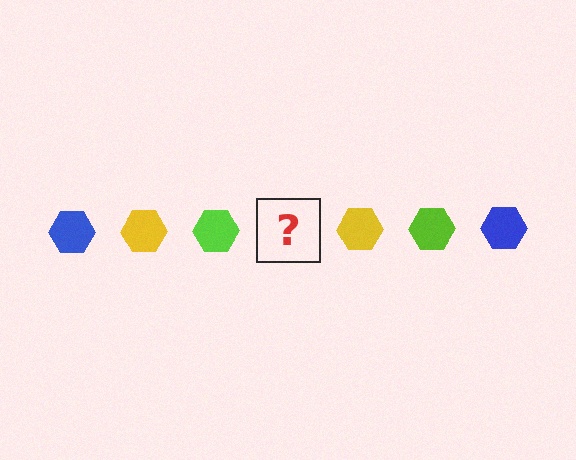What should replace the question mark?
The question mark should be replaced with a blue hexagon.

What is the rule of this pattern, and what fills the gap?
The rule is that the pattern cycles through blue, yellow, lime hexagons. The gap should be filled with a blue hexagon.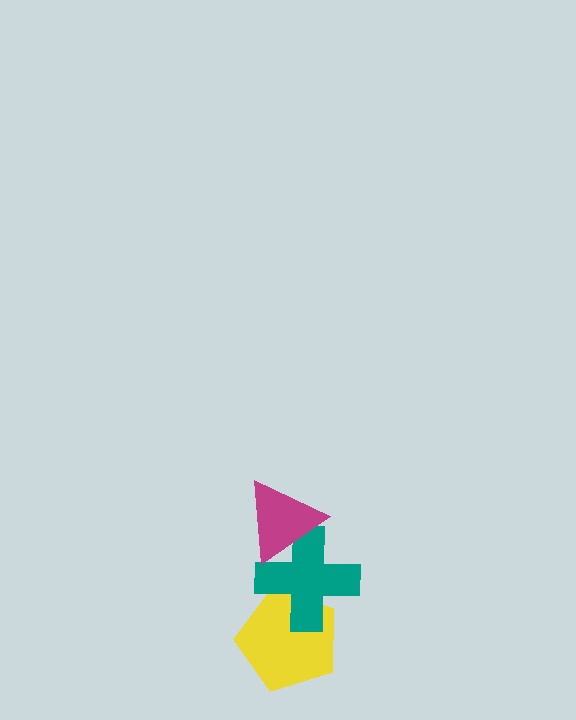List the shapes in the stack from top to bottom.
From top to bottom: the magenta triangle, the teal cross, the yellow pentagon.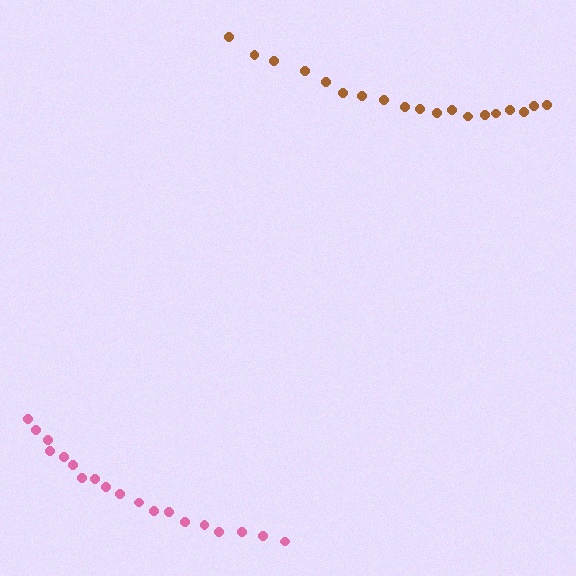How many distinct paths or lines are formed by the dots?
There are 2 distinct paths.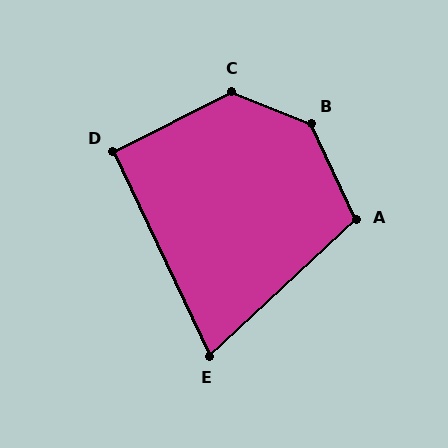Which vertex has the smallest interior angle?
E, at approximately 72 degrees.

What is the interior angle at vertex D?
Approximately 92 degrees (approximately right).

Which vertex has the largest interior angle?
B, at approximately 138 degrees.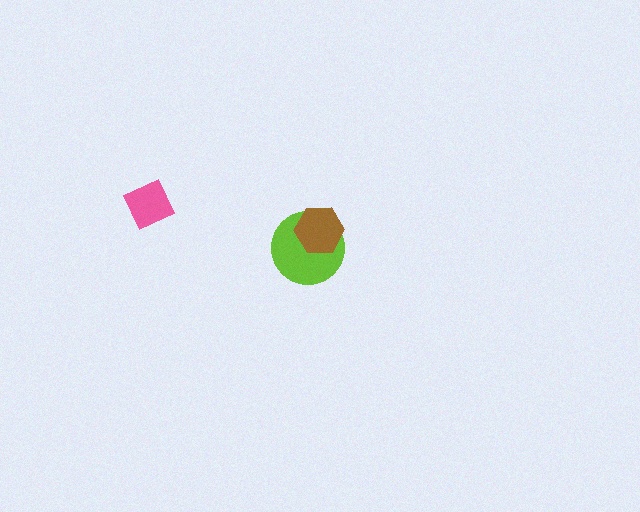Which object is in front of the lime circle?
The brown hexagon is in front of the lime circle.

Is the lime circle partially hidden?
Yes, it is partially covered by another shape.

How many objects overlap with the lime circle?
1 object overlaps with the lime circle.